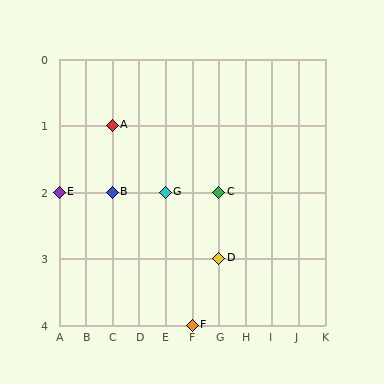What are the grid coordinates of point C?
Point C is at grid coordinates (G, 2).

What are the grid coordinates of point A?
Point A is at grid coordinates (C, 1).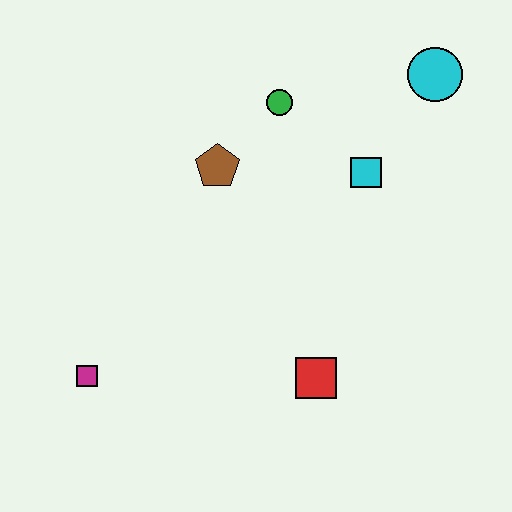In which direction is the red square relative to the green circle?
The red square is below the green circle.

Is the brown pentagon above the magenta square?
Yes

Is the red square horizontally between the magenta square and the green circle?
No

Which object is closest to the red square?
The cyan square is closest to the red square.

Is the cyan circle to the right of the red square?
Yes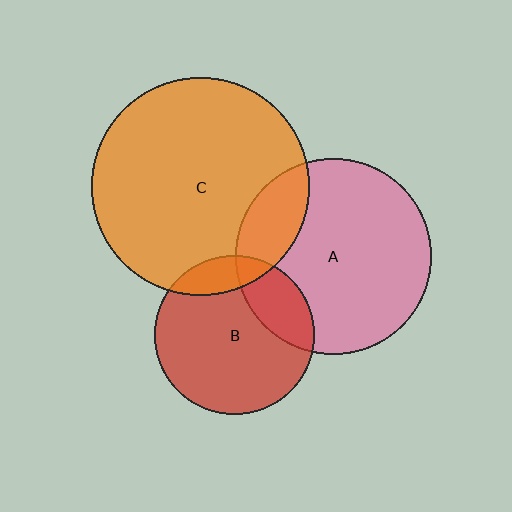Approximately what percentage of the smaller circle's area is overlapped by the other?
Approximately 20%.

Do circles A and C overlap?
Yes.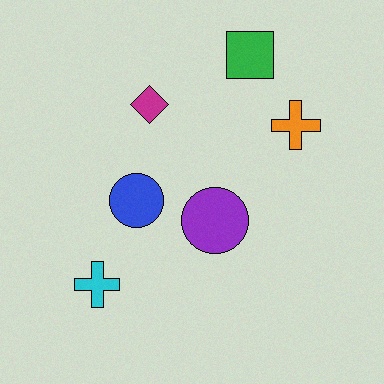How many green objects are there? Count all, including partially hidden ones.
There is 1 green object.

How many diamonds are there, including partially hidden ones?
There is 1 diamond.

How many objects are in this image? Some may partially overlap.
There are 6 objects.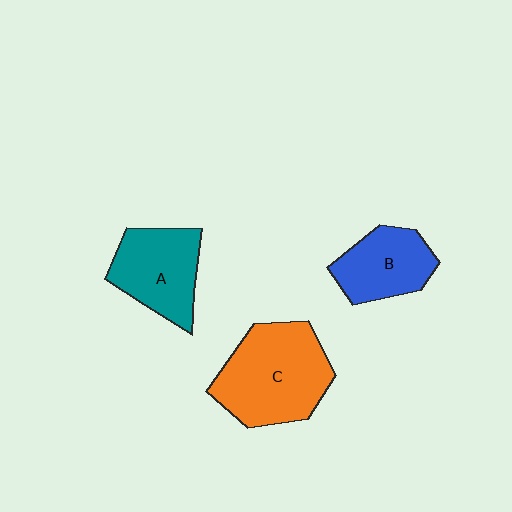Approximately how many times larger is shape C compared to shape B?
Approximately 1.6 times.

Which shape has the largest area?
Shape C (orange).